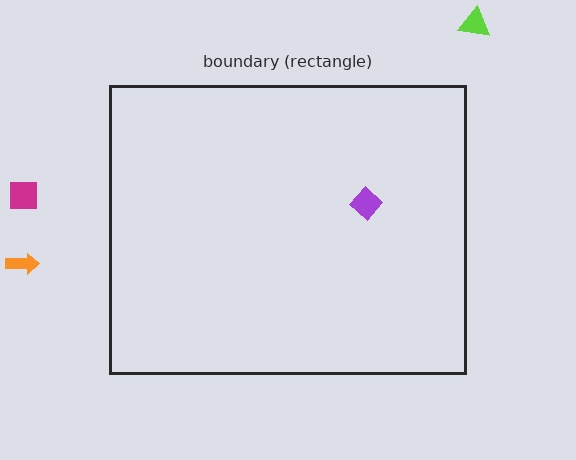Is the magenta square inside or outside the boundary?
Outside.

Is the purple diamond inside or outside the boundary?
Inside.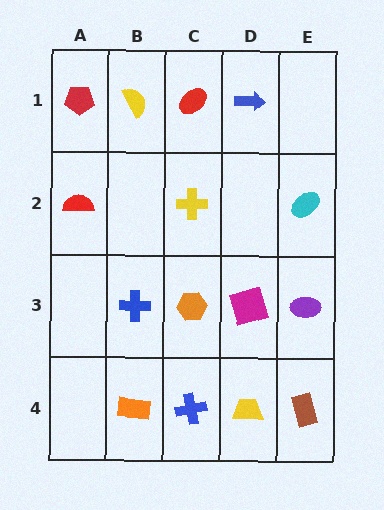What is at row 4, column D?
A yellow trapezoid.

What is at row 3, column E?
A purple ellipse.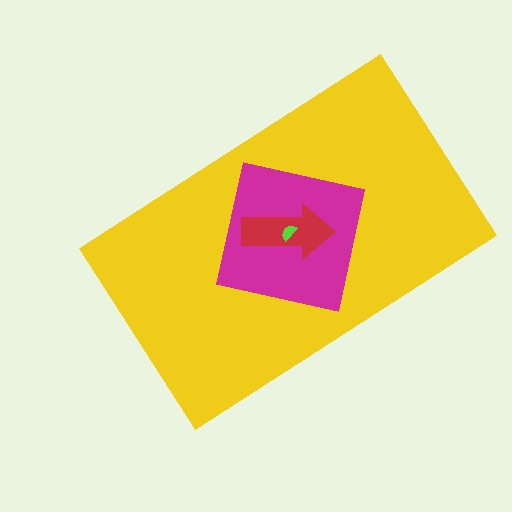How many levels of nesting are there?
4.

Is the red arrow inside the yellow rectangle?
Yes.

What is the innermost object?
The lime semicircle.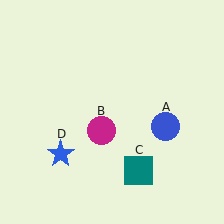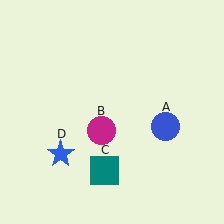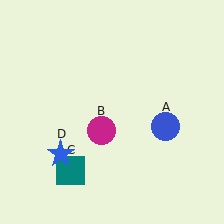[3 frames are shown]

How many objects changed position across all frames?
1 object changed position: teal square (object C).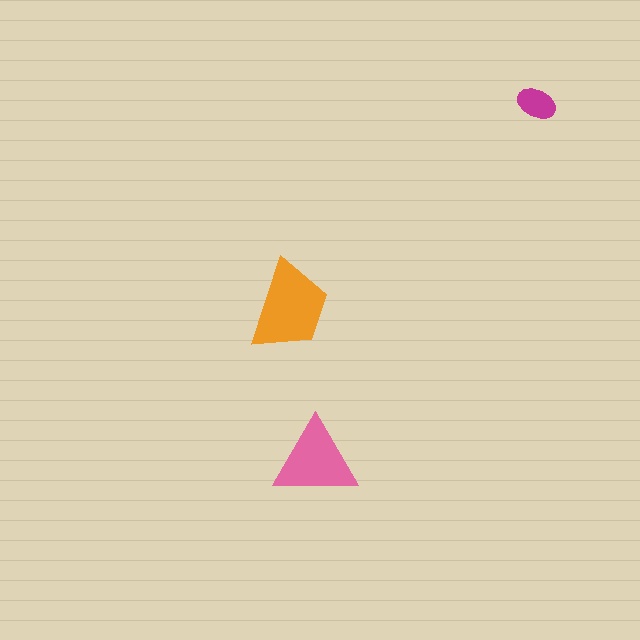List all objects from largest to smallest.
The orange trapezoid, the pink triangle, the magenta ellipse.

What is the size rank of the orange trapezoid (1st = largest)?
1st.